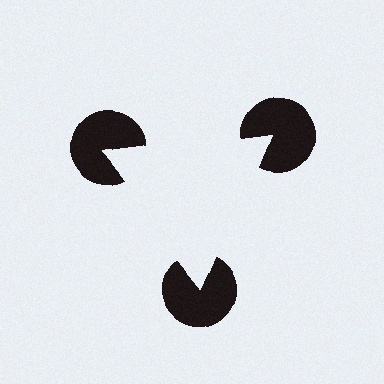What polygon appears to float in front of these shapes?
An illusory triangle — its edges are inferred from the aligned wedge cuts in the pac-man discs, not physically drawn.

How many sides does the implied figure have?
3 sides.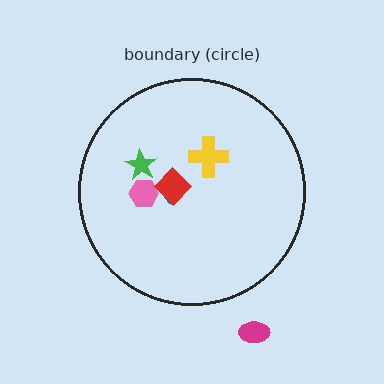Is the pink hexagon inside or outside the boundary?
Inside.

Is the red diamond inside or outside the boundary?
Inside.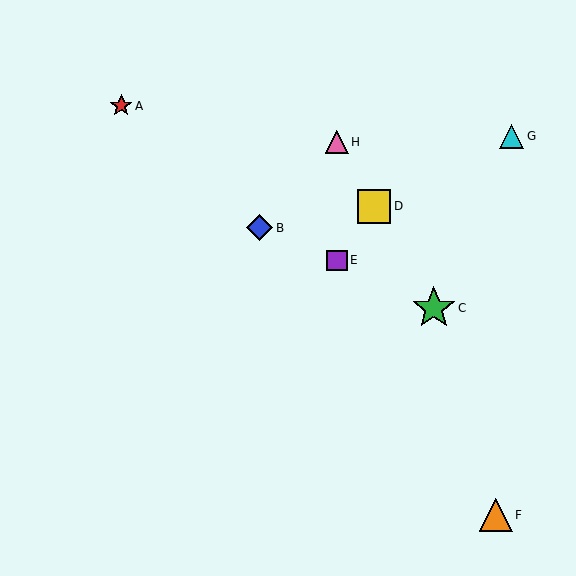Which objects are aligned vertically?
Objects E, H are aligned vertically.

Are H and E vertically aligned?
Yes, both are at x≈337.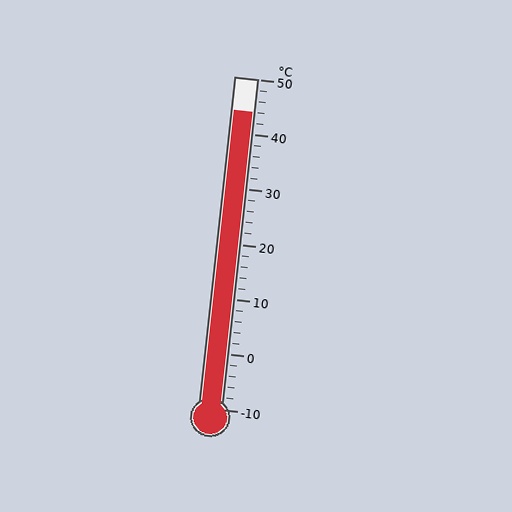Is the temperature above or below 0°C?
The temperature is above 0°C.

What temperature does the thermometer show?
The thermometer shows approximately 44°C.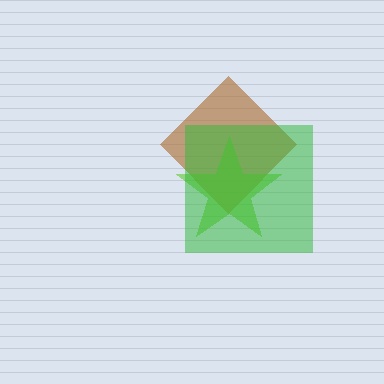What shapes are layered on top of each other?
The layered shapes are: a brown diamond, a lime star, a green square.